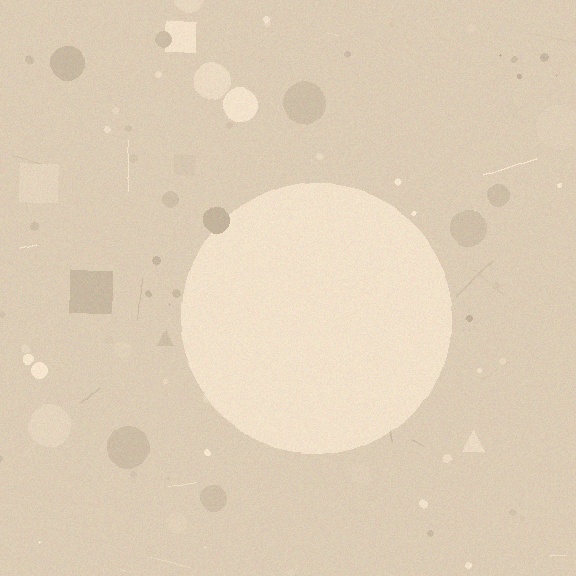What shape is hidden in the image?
A circle is hidden in the image.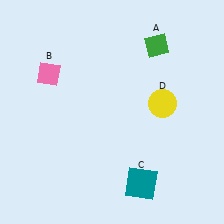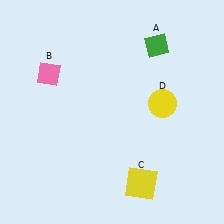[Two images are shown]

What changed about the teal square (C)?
In Image 1, C is teal. In Image 2, it changed to yellow.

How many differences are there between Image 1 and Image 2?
There is 1 difference between the two images.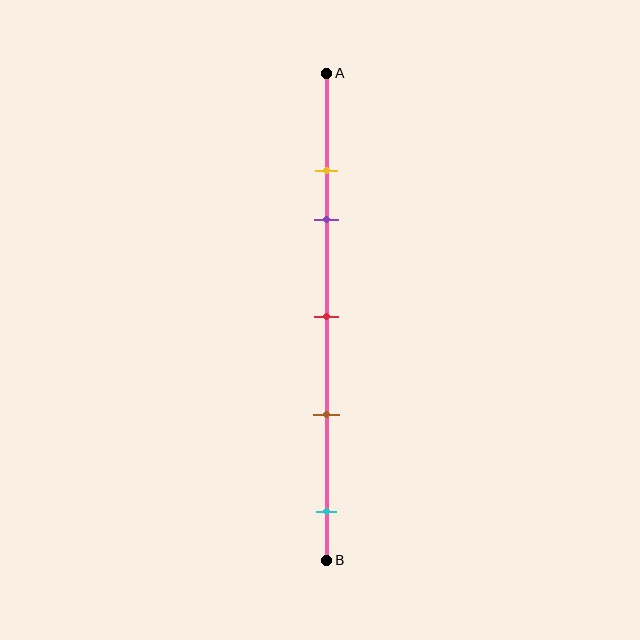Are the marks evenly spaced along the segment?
No, the marks are not evenly spaced.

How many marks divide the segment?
There are 5 marks dividing the segment.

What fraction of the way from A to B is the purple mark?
The purple mark is approximately 30% (0.3) of the way from A to B.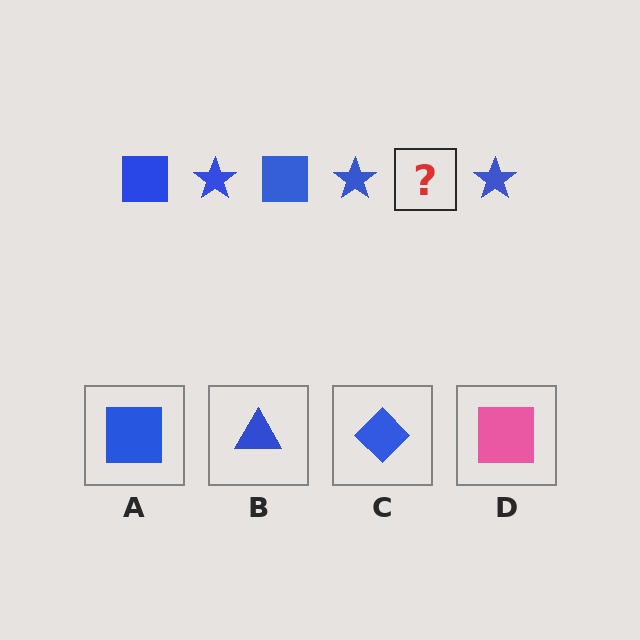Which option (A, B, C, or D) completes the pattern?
A.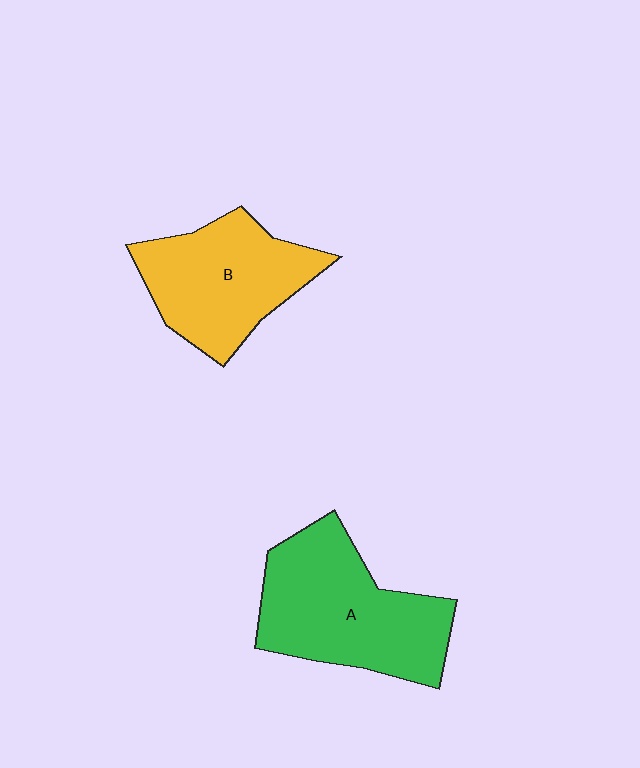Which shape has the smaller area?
Shape B (yellow).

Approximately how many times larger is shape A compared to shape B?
Approximately 1.2 times.